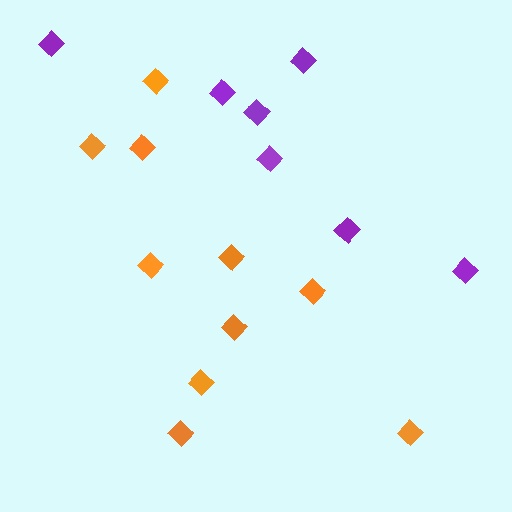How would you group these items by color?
There are 2 groups: one group of orange diamonds (10) and one group of purple diamonds (7).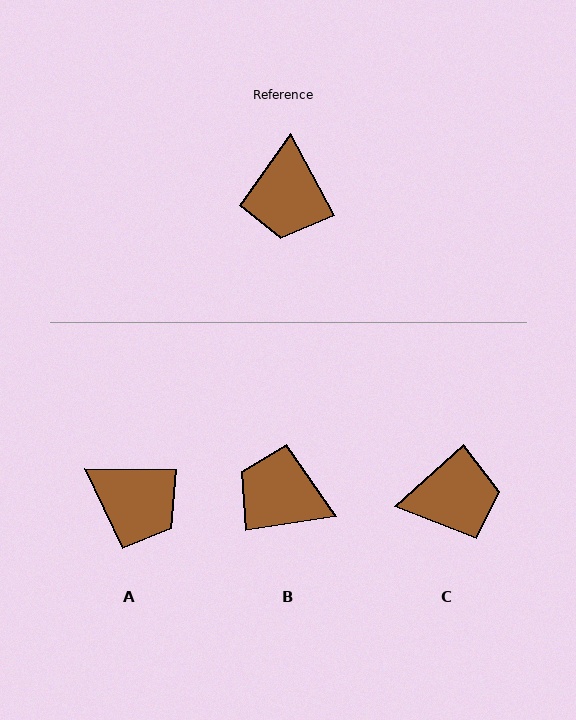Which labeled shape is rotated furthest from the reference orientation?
B, about 110 degrees away.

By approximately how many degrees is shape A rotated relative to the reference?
Approximately 61 degrees counter-clockwise.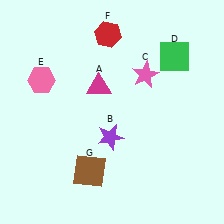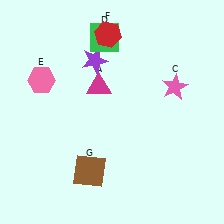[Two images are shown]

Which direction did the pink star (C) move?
The pink star (C) moved right.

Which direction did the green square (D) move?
The green square (D) moved left.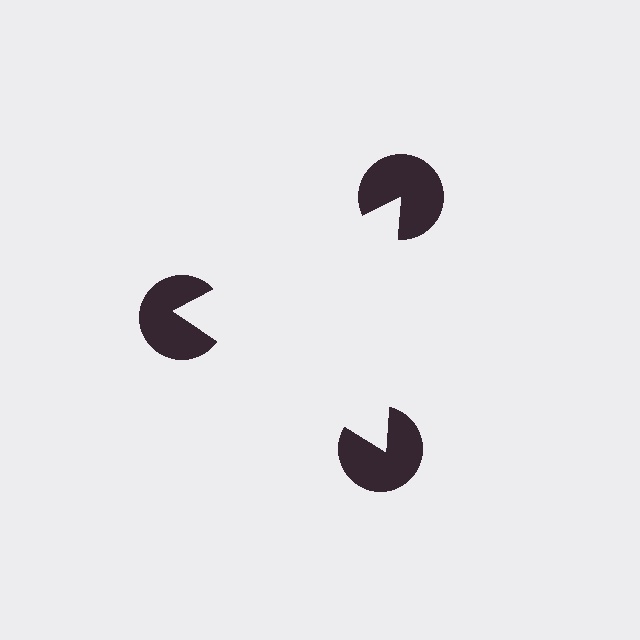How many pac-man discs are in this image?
There are 3 — one at each vertex of the illusory triangle.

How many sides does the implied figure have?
3 sides.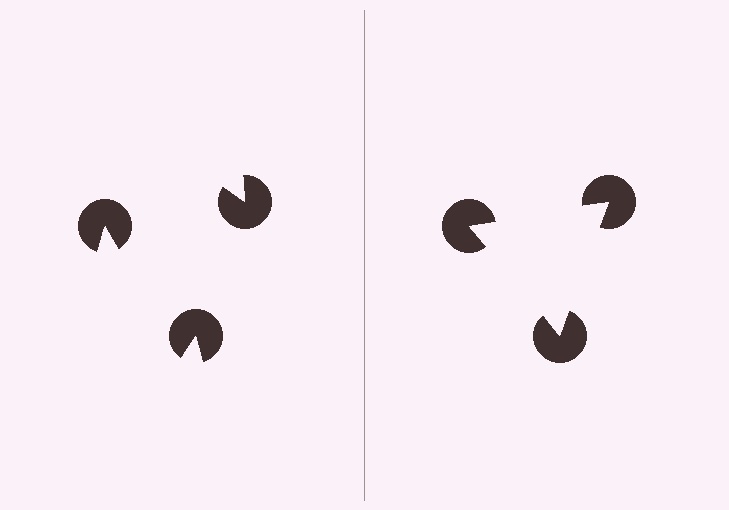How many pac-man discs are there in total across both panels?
6 — 3 on each side.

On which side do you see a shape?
An illusory triangle appears on the right side. On the left side the wedge cuts are rotated, so no coherent shape forms.